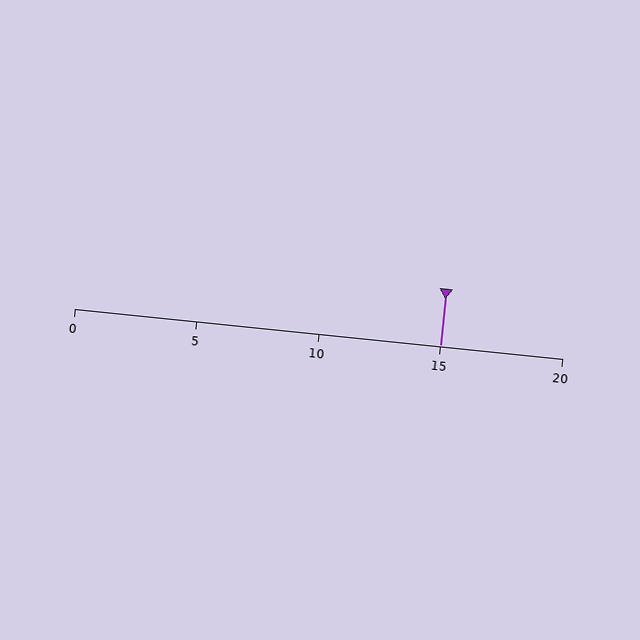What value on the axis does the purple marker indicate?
The marker indicates approximately 15.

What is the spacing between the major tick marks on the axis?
The major ticks are spaced 5 apart.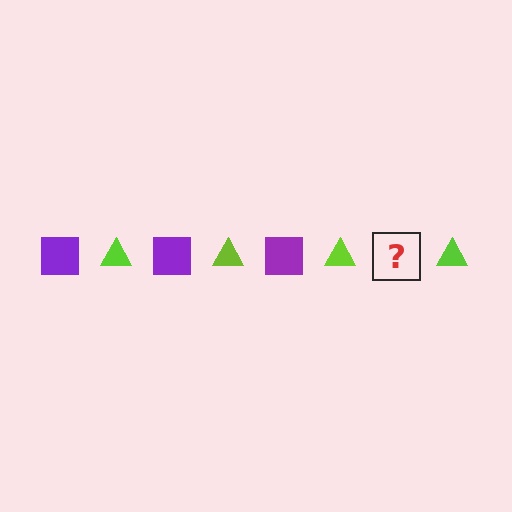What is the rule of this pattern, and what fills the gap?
The rule is that the pattern alternates between purple square and lime triangle. The gap should be filled with a purple square.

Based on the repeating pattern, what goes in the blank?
The blank should be a purple square.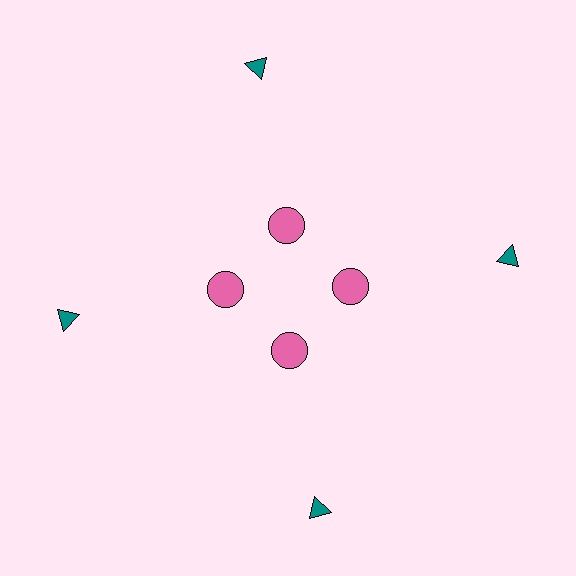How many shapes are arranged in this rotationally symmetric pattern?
There are 8 shapes, arranged in 4 groups of 2.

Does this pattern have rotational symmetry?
Yes, this pattern has 4-fold rotational symmetry. It looks the same after rotating 90 degrees around the center.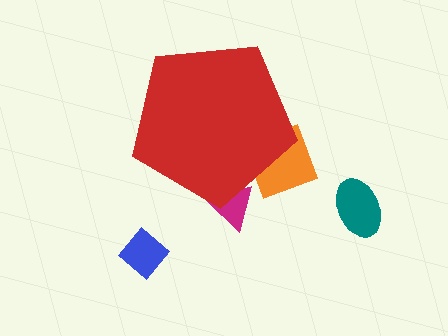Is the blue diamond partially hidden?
No, the blue diamond is fully visible.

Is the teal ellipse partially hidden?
No, the teal ellipse is fully visible.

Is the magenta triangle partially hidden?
Yes, the magenta triangle is partially hidden behind the red pentagon.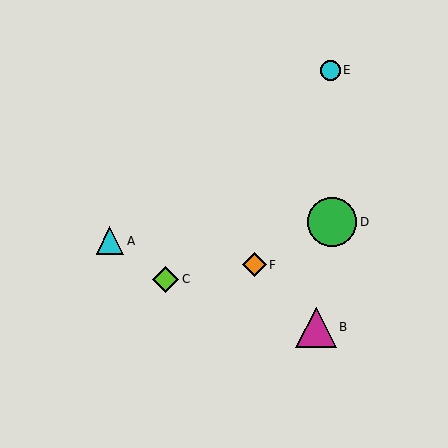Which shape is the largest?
The green circle (labeled D) is the largest.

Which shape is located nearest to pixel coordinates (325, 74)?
The cyan circle (labeled E) at (330, 70) is nearest to that location.